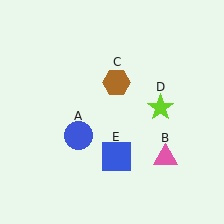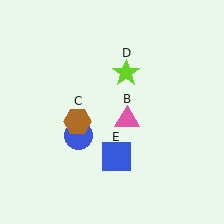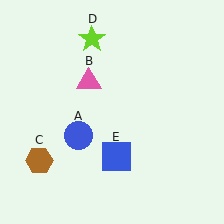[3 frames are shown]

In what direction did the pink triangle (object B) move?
The pink triangle (object B) moved up and to the left.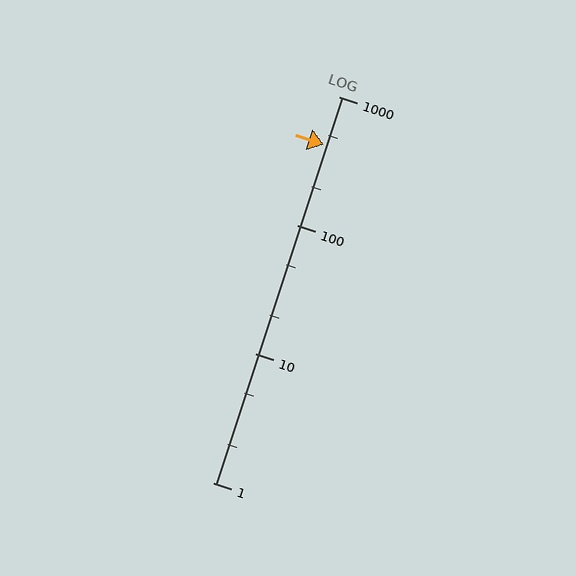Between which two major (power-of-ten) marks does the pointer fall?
The pointer is between 100 and 1000.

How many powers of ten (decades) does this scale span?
The scale spans 3 decades, from 1 to 1000.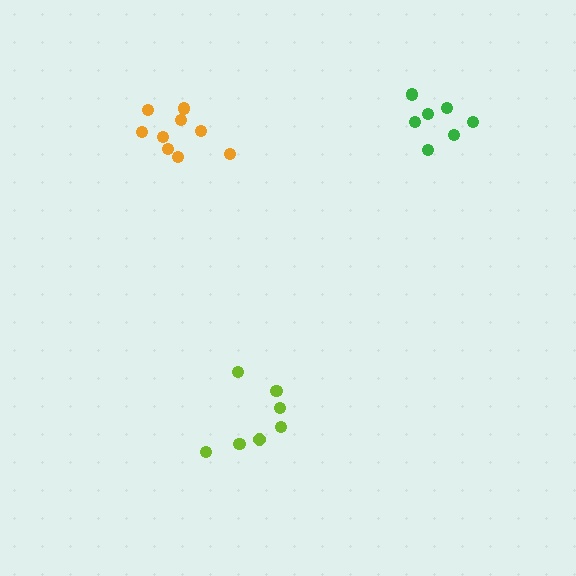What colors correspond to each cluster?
The clusters are colored: green, orange, lime.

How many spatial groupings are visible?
There are 3 spatial groupings.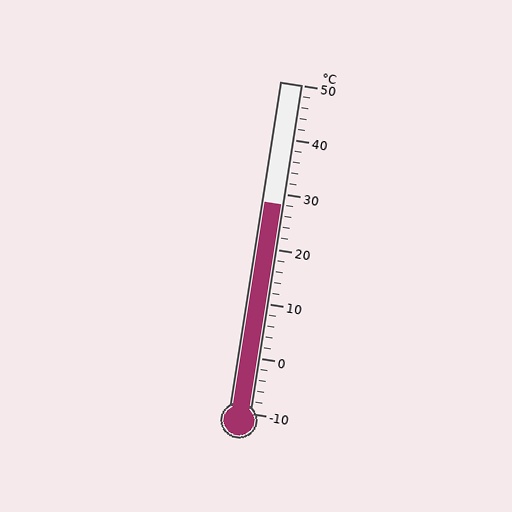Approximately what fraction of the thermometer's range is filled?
The thermometer is filled to approximately 65% of its range.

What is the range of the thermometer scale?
The thermometer scale ranges from -10°C to 50°C.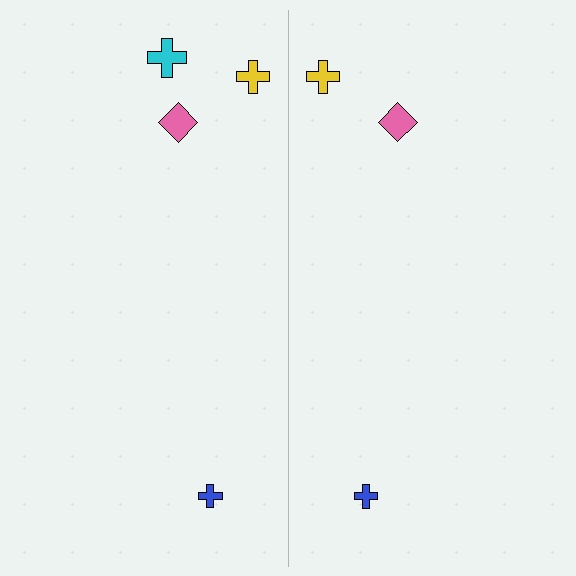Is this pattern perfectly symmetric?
No, the pattern is not perfectly symmetric. A cyan cross is missing from the right side.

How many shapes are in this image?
There are 7 shapes in this image.